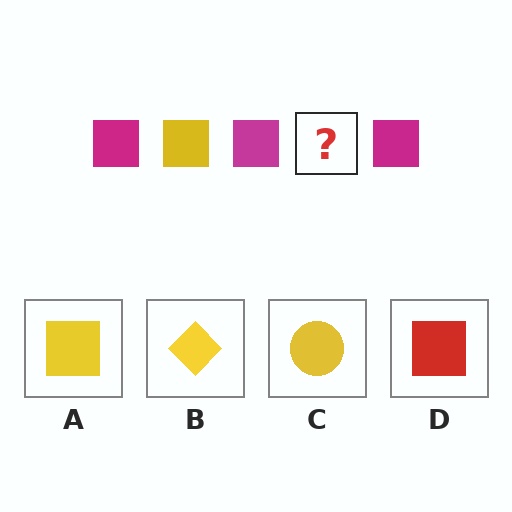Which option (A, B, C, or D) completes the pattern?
A.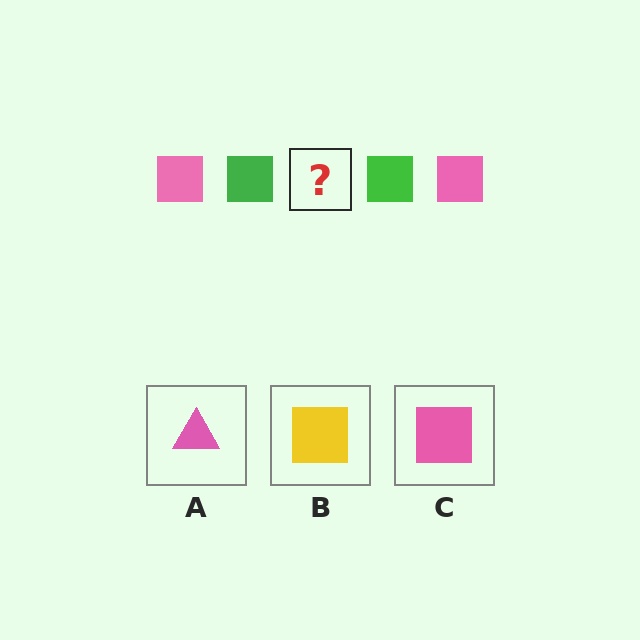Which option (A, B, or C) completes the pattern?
C.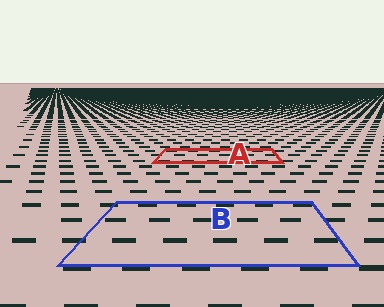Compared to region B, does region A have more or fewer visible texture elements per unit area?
Region A has more texture elements per unit area — they are packed more densely because it is farther away.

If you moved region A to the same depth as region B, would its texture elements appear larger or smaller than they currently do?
They would appear larger. At a closer depth, the same texture elements are projected at a bigger on-screen size.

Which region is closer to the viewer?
Region B is closer. The texture elements there are larger and more spread out.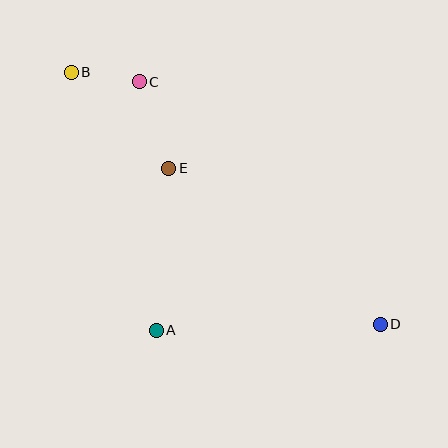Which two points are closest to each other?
Points B and C are closest to each other.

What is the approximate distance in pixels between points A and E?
The distance between A and E is approximately 162 pixels.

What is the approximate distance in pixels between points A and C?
The distance between A and C is approximately 249 pixels.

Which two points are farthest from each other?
Points B and D are farthest from each other.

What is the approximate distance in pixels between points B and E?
The distance between B and E is approximately 137 pixels.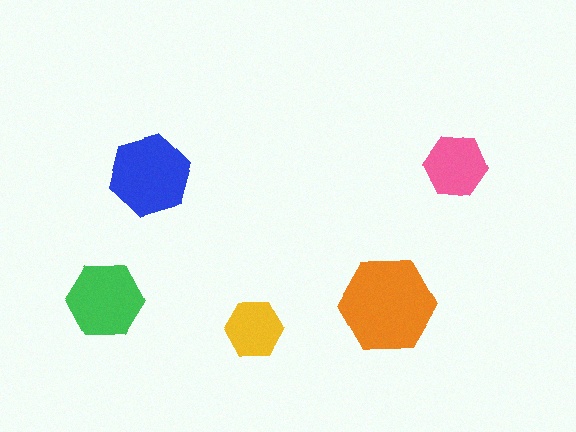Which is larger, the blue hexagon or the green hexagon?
The blue one.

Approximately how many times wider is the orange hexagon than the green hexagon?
About 1.5 times wider.